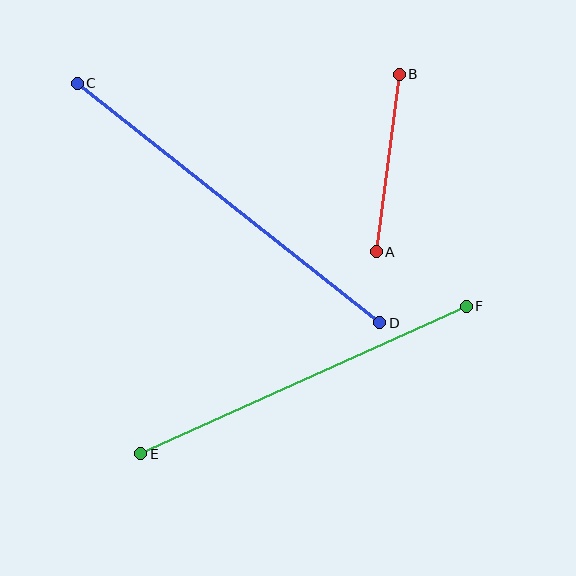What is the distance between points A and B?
The distance is approximately 179 pixels.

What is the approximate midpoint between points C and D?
The midpoint is at approximately (229, 203) pixels.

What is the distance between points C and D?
The distance is approximately 386 pixels.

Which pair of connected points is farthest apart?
Points C and D are farthest apart.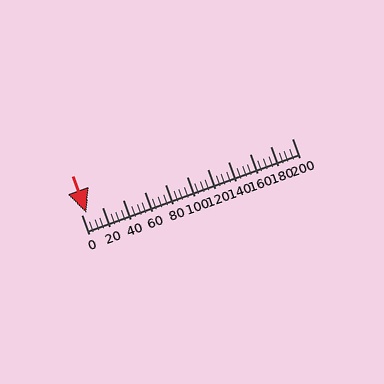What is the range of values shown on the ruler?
The ruler shows values from 0 to 200.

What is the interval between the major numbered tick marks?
The major tick marks are spaced 20 units apart.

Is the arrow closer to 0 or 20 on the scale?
The arrow is closer to 0.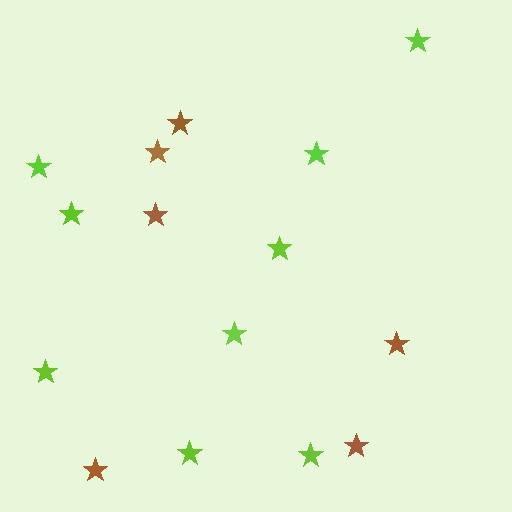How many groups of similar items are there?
There are 2 groups: one group of brown stars (6) and one group of lime stars (9).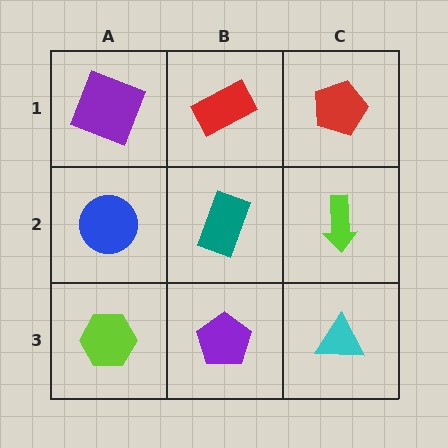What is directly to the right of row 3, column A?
A purple pentagon.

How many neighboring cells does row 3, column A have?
2.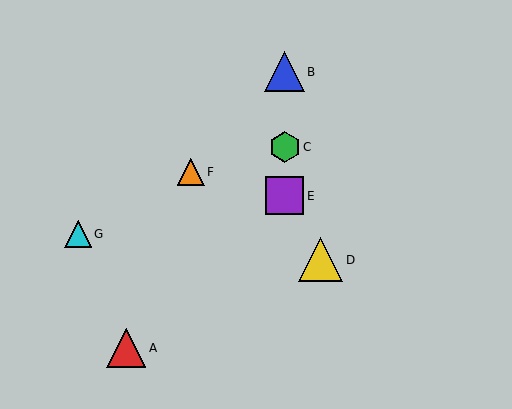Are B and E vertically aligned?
Yes, both are at x≈285.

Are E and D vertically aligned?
No, E is at x≈285 and D is at x≈321.